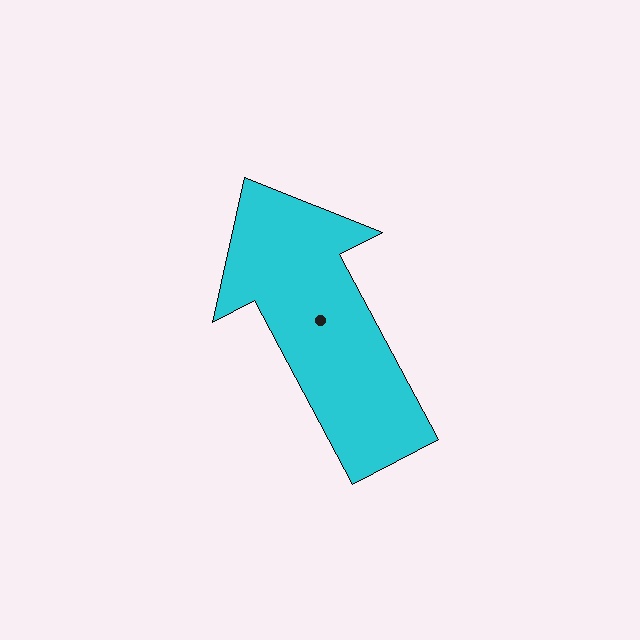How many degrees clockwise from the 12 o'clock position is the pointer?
Approximately 332 degrees.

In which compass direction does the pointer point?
Northwest.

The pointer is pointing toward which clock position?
Roughly 11 o'clock.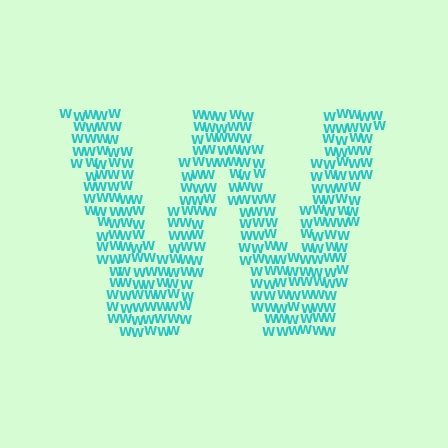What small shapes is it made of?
It is made of small letter W's.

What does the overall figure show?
The overall figure shows the letter W.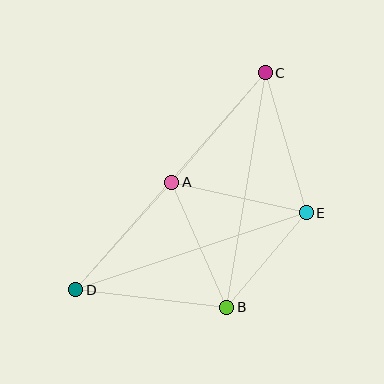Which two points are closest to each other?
Points B and E are closest to each other.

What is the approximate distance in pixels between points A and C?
The distance between A and C is approximately 144 pixels.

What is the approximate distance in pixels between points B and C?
The distance between B and C is approximately 238 pixels.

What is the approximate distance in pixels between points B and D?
The distance between B and D is approximately 152 pixels.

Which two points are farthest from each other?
Points C and D are farthest from each other.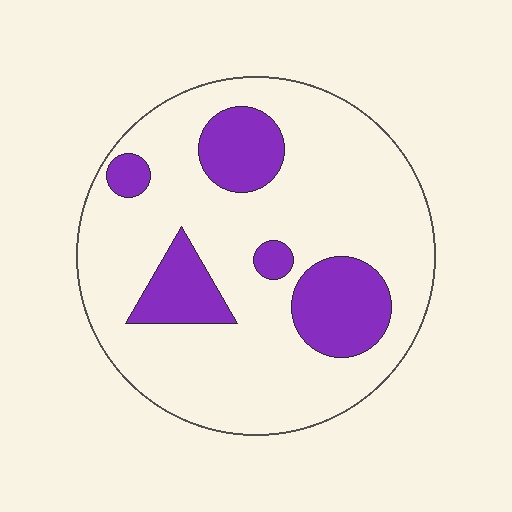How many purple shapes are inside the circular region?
5.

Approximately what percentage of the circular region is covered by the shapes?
Approximately 20%.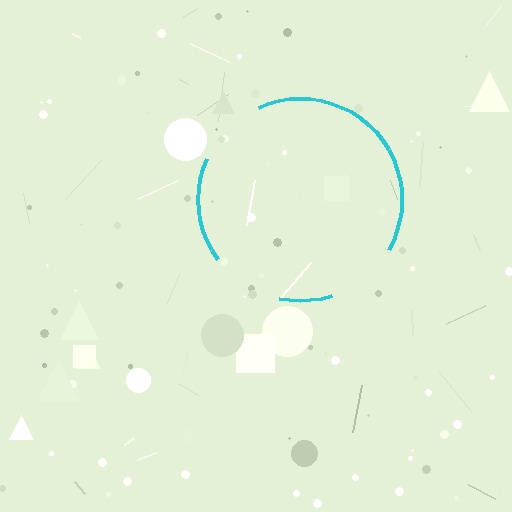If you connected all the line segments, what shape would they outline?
They would outline a circle.